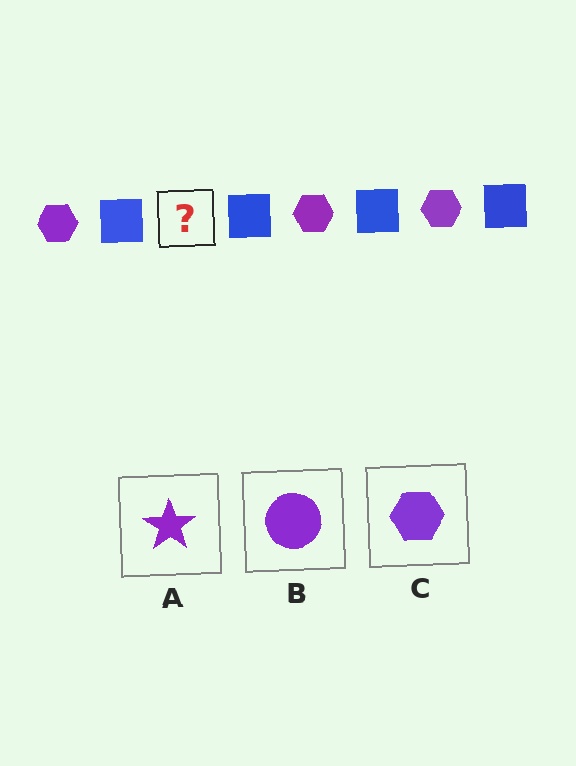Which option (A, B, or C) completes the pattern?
C.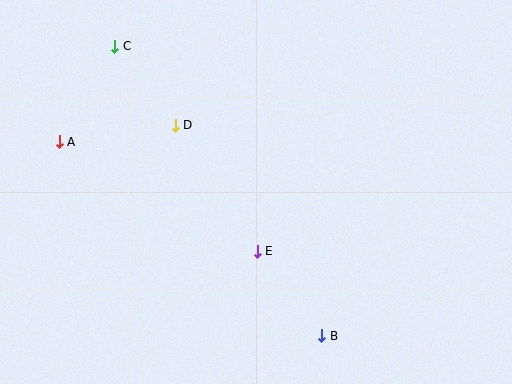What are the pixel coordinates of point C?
Point C is at (115, 46).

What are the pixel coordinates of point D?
Point D is at (175, 125).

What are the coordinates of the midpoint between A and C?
The midpoint between A and C is at (87, 94).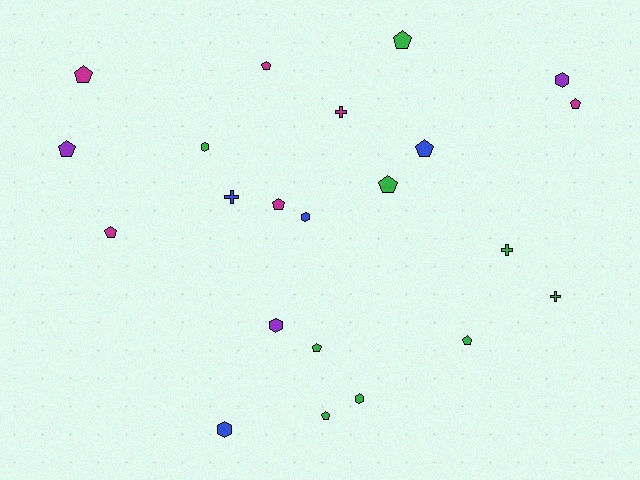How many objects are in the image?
There are 22 objects.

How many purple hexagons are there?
There are 2 purple hexagons.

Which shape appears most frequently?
Pentagon, with 12 objects.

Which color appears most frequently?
Green, with 9 objects.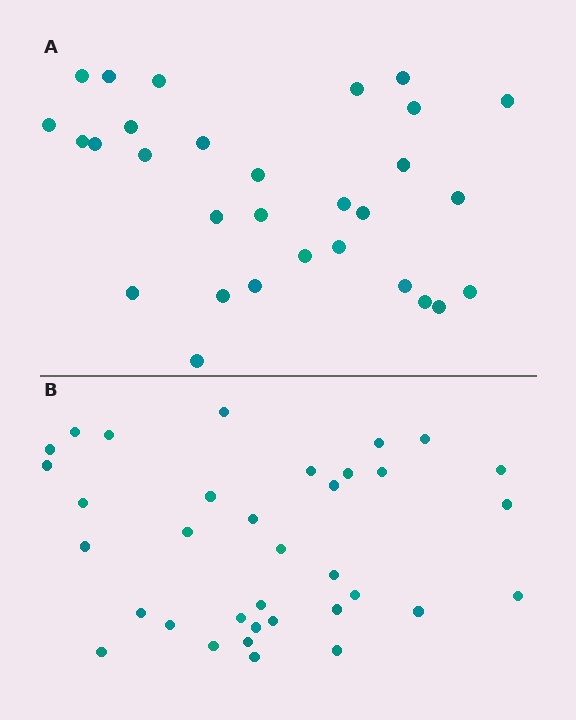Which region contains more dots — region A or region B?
Region B (the bottom region) has more dots.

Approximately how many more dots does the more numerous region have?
Region B has about 5 more dots than region A.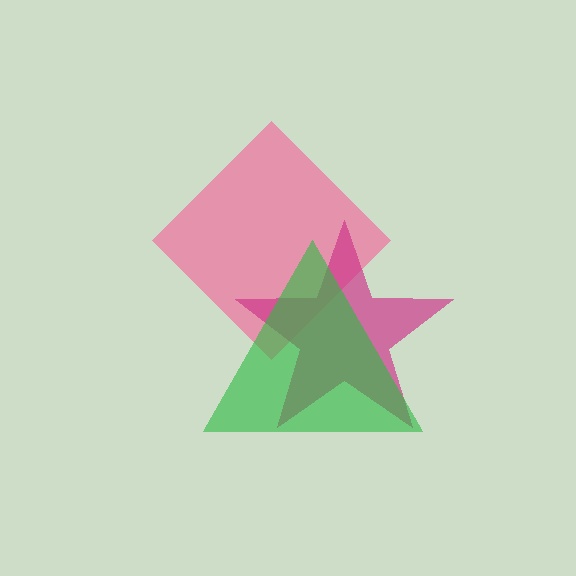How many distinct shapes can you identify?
There are 3 distinct shapes: a pink diamond, a magenta star, a green triangle.